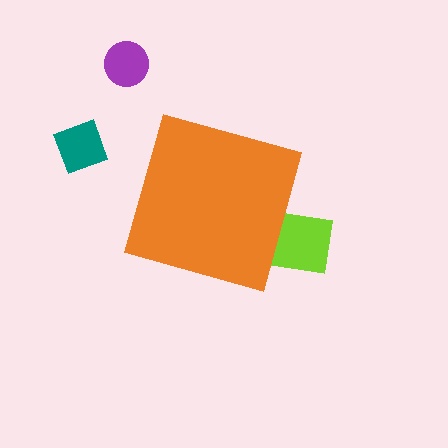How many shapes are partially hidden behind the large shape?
1 shape is partially hidden.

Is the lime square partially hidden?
Yes, the lime square is partially hidden behind the orange diamond.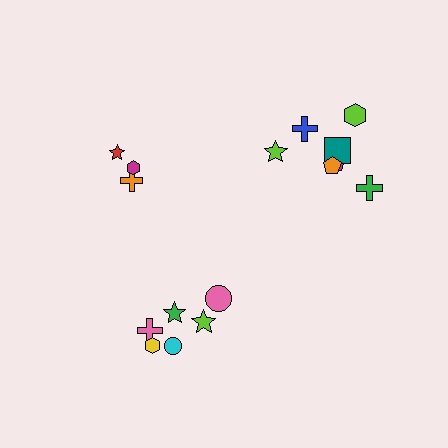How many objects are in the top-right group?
There are 7 objects.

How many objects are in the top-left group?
There are 3 objects.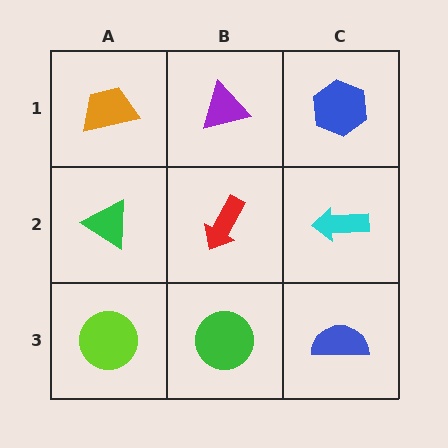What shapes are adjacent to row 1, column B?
A red arrow (row 2, column B), an orange trapezoid (row 1, column A), a blue hexagon (row 1, column C).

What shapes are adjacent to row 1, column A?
A green triangle (row 2, column A), a purple triangle (row 1, column B).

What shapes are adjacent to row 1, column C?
A cyan arrow (row 2, column C), a purple triangle (row 1, column B).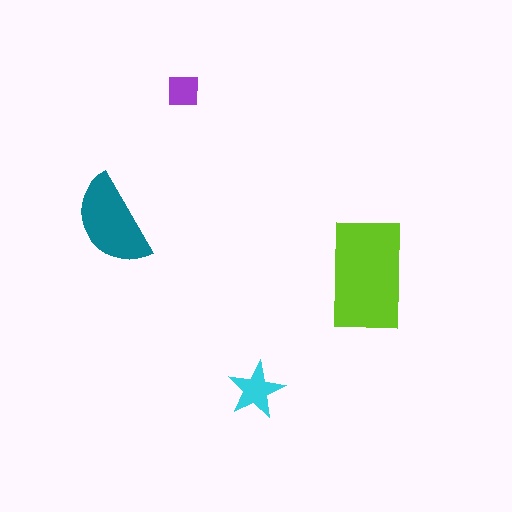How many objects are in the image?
There are 4 objects in the image.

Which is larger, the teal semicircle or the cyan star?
The teal semicircle.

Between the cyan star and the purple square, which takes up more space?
The cyan star.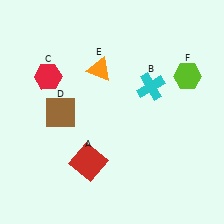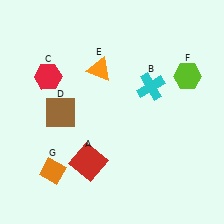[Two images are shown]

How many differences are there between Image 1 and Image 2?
There is 1 difference between the two images.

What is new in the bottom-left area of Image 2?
An orange diamond (G) was added in the bottom-left area of Image 2.